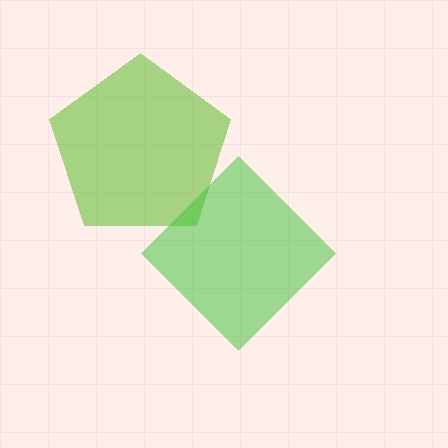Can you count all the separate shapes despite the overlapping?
Yes, there are 2 separate shapes.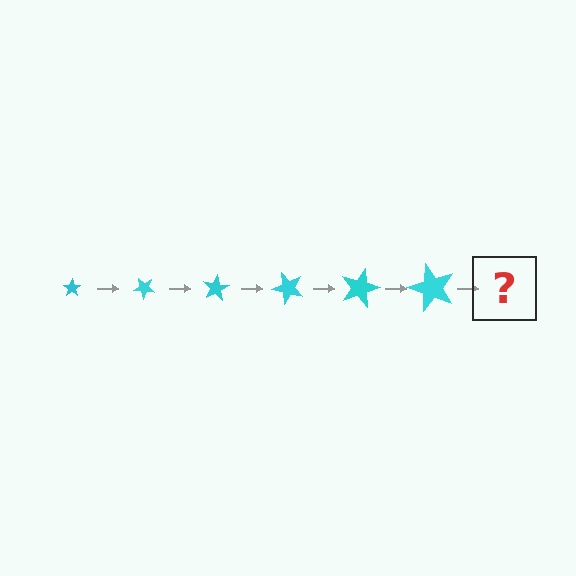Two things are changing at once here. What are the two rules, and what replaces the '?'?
The two rules are that the star grows larger each step and it rotates 40 degrees each step. The '?' should be a star, larger than the previous one and rotated 240 degrees from the start.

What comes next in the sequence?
The next element should be a star, larger than the previous one and rotated 240 degrees from the start.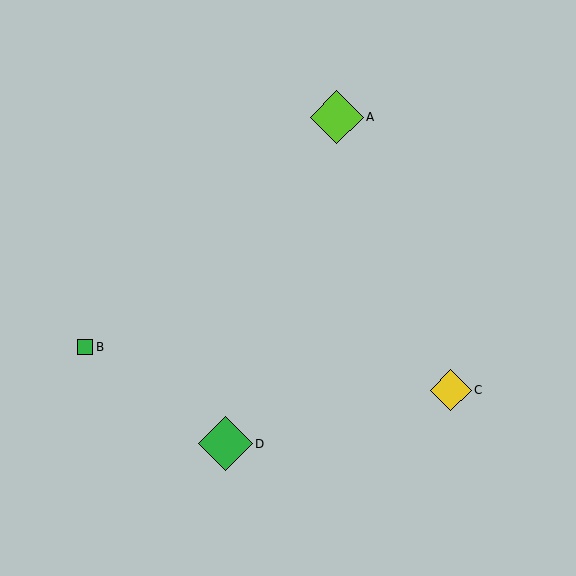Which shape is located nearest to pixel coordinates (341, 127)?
The lime diamond (labeled A) at (337, 117) is nearest to that location.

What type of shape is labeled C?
Shape C is a yellow diamond.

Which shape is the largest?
The green diamond (labeled D) is the largest.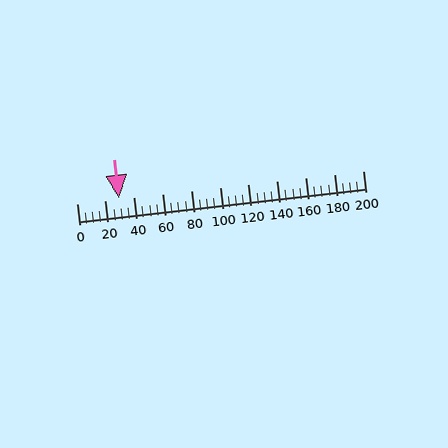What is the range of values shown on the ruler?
The ruler shows values from 0 to 200.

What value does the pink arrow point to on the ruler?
The pink arrow points to approximately 30.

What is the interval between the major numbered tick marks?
The major tick marks are spaced 20 units apart.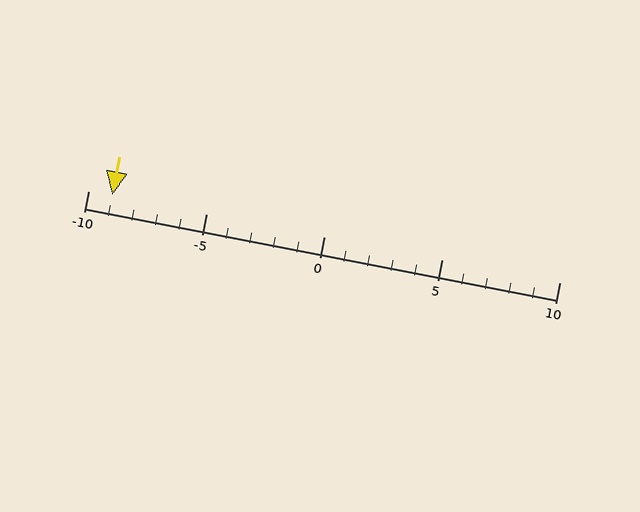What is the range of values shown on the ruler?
The ruler shows values from -10 to 10.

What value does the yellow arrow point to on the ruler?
The yellow arrow points to approximately -9.